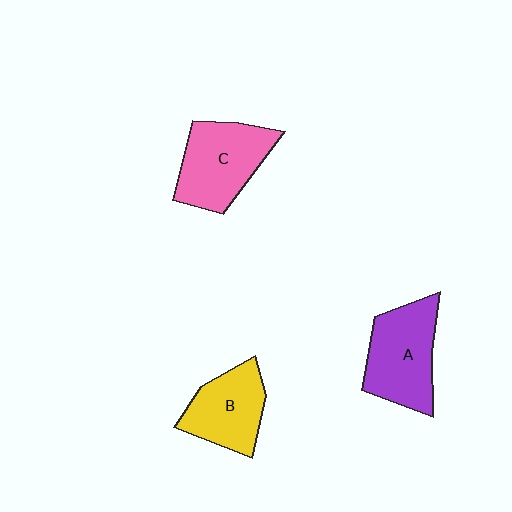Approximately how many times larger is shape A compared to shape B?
Approximately 1.2 times.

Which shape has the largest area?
Shape A (purple).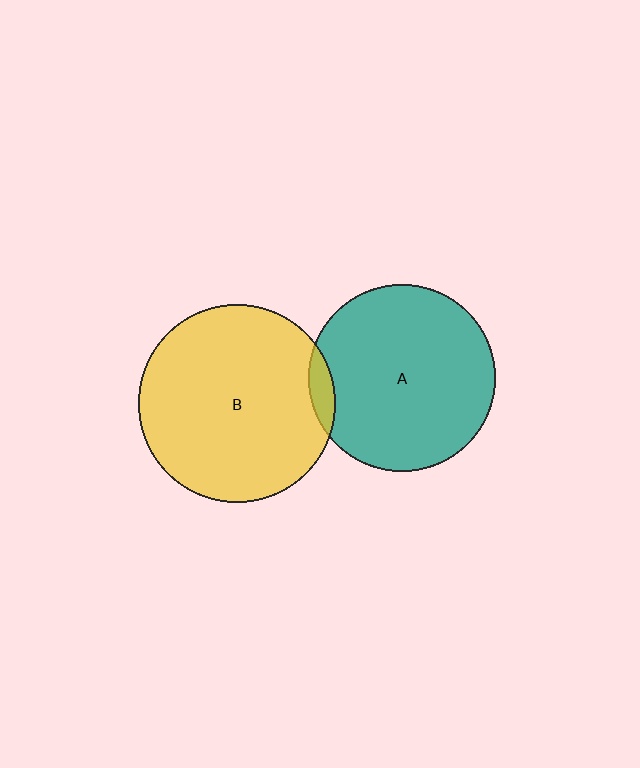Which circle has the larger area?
Circle B (yellow).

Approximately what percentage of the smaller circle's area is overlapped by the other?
Approximately 5%.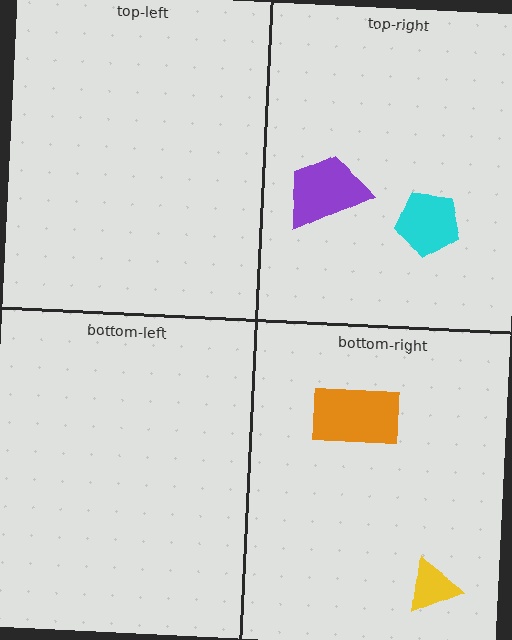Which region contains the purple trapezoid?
The top-right region.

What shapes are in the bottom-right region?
The orange rectangle, the yellow triangle.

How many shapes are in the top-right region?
2.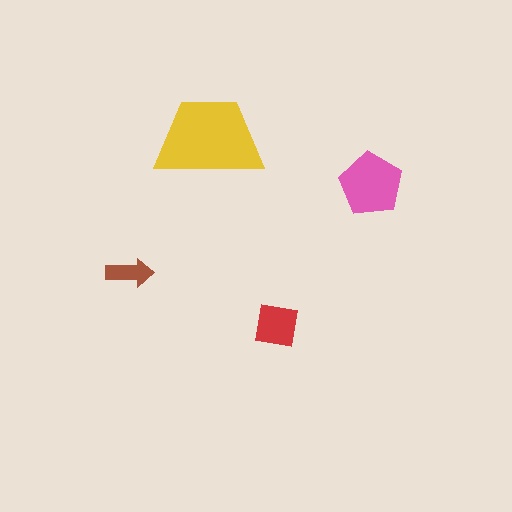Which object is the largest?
The yellow trapezoid.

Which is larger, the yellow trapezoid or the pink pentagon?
The yellow trapezoid.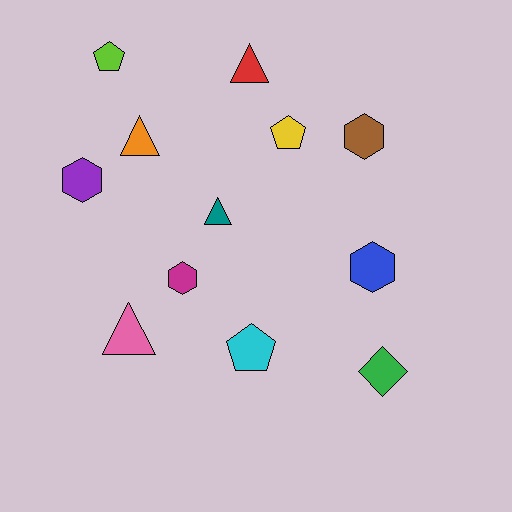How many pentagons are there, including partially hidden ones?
There are 3 pentagons.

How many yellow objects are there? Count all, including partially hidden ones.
There is 1 yellow object.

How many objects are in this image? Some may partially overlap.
There are 12 objects.